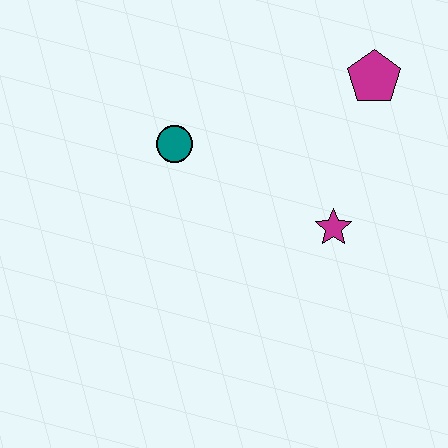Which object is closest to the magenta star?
The magenta pentagon is closest to the magenta star.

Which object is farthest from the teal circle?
The magenta pentagon is farthest from the teal circle.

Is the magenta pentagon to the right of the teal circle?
Yes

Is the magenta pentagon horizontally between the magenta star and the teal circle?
No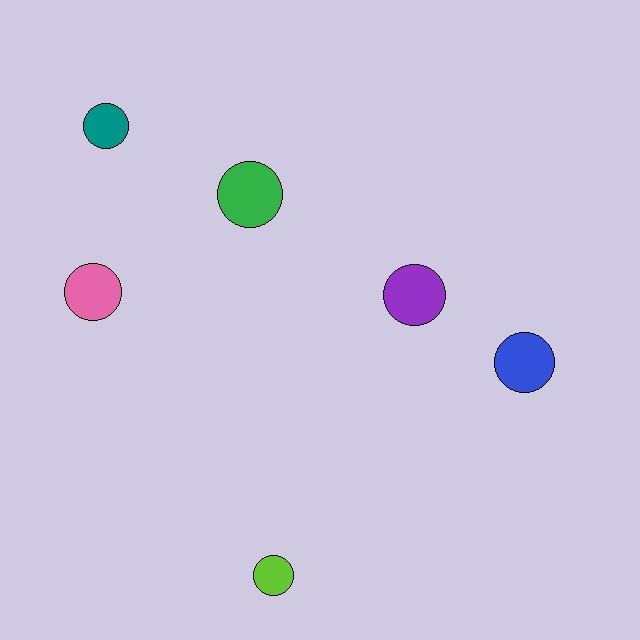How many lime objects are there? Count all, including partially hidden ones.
There is 1 lime object.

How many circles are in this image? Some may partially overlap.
There are 6 circles.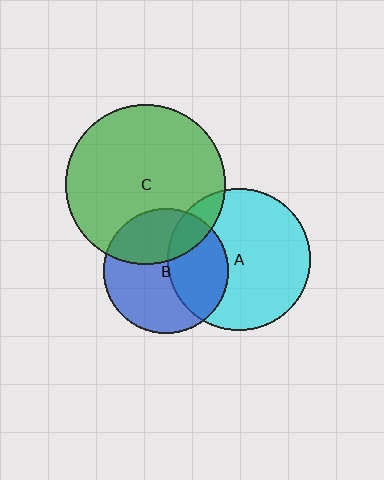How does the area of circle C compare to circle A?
Approximately 1.3 times.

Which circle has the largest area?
Circle C (green).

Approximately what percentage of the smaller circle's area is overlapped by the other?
Approximately 35%.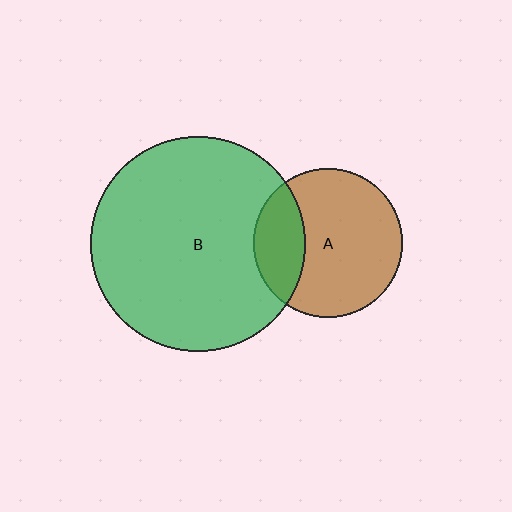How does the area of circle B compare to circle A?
Approximately 2.1 times.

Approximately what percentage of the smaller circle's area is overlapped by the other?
Approximately 25%.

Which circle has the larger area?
Circle B (green).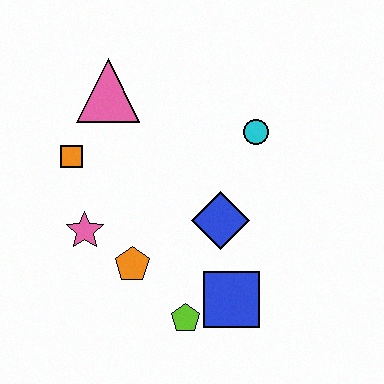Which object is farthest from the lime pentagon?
The pink triangle is farthest from the lime pentagon.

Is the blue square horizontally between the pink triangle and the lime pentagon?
No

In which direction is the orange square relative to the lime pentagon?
The orange square is above the lime pentagon.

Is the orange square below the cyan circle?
Yes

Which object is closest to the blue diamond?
The blue square is closest to the blue diamond.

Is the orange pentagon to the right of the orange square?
Yes